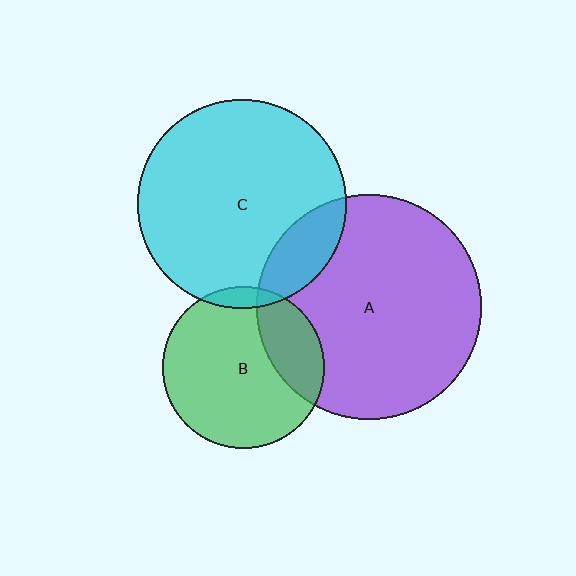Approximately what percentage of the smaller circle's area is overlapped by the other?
Approximately 5%.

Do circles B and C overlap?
Yes.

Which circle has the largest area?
Circle A (purple).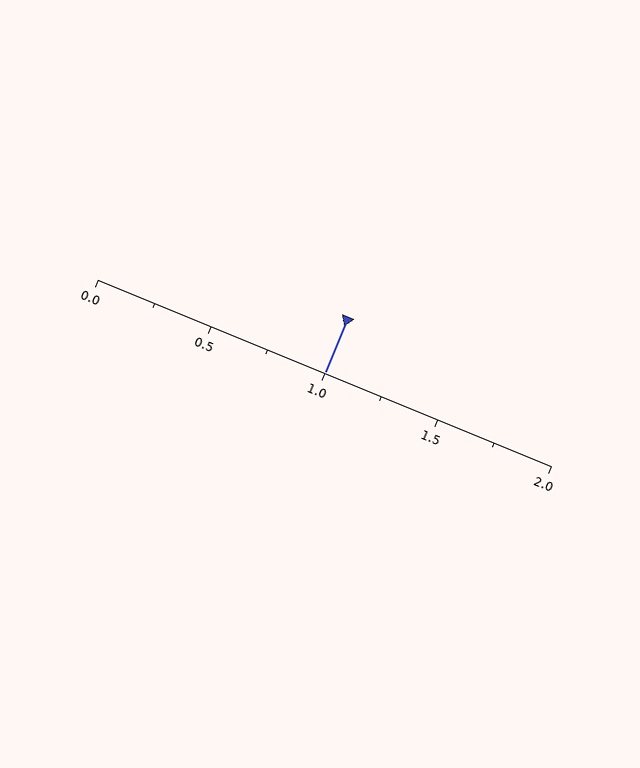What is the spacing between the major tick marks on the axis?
The major ticks are spaced 0.5 apart.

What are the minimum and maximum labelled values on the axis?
The axis runs from 0.0 to 2.0.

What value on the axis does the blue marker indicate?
The marker indicates approximately 1.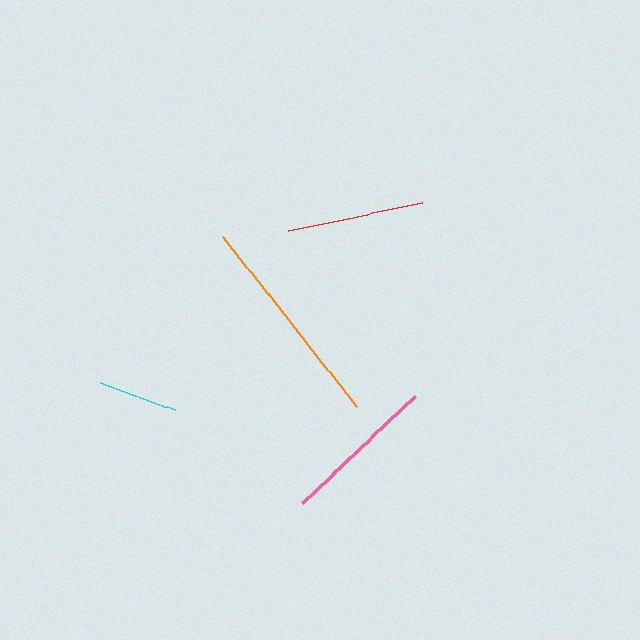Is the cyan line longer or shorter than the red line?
The red line is longer than the cyan line.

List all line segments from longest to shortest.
From longest to shortest: orange, pink, red, cyan.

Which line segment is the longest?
The orange line is the longest at approximately 216 pixels.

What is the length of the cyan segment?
The cyan segment is approximately 80 pixels long.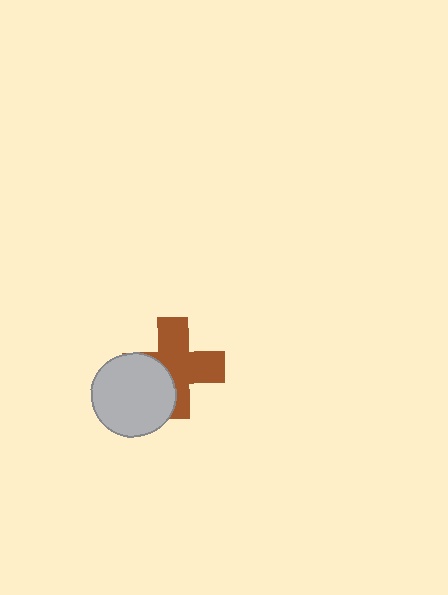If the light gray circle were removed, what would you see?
You would see the complete brown cross.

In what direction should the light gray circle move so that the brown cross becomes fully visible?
The light gray circle should move toward the lower-left. That is the shortest direction to clear the overlap and leave the brown cross fully visible.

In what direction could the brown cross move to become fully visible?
The brown cross could move toward the upper-right. That would shift it out from behind the light gray circle entirely.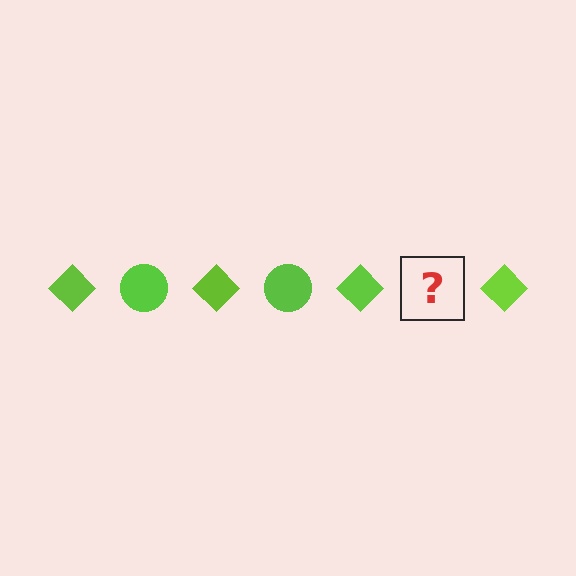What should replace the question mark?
The question mark should be replaced with a lime circle.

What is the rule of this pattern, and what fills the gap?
The rule is that the pattern cycles through diamond, circle shapes in lime. The gap should be filled with a lime circle.